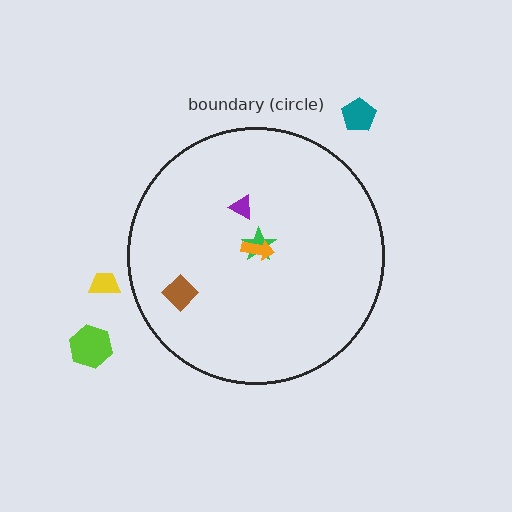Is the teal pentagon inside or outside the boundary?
Outside.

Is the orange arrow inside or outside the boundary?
Inside.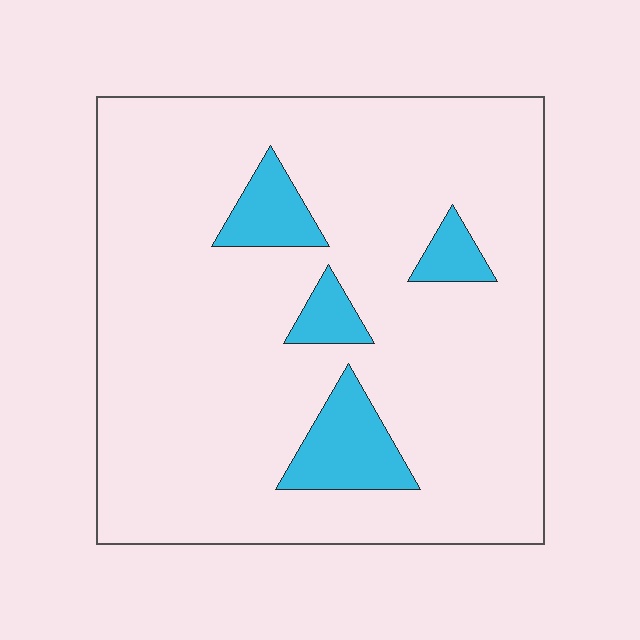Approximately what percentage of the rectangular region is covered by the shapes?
Approximately 10%.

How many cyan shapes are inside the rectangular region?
4.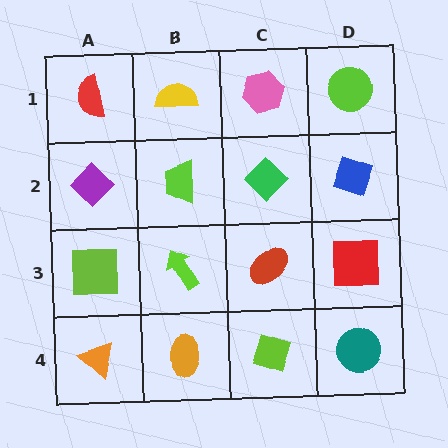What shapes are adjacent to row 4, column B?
A lime arrow (row 3, column B), an orange triangle (row 4, column A), a lime diamond (row 4, column C).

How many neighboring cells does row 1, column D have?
2.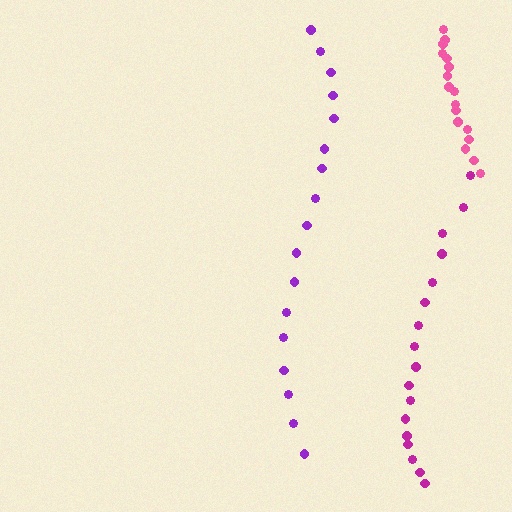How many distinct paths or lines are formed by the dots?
There are 3 distinct paths.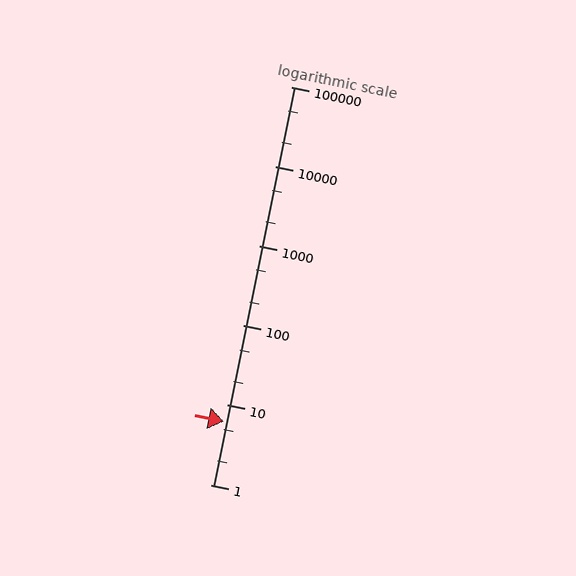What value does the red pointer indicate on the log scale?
The pointer indicates approximately 6.2.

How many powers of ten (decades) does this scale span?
The scale spans 5 decades, from 1 to 100000.